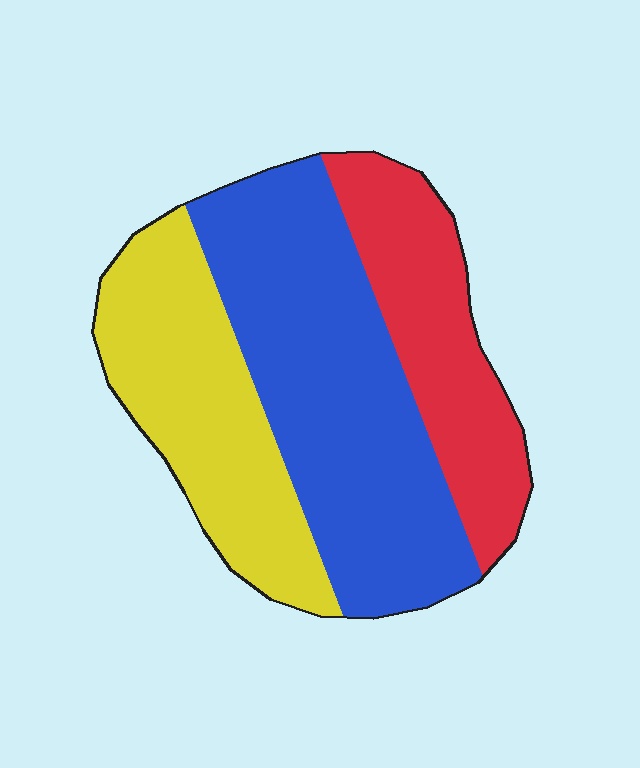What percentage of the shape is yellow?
Yellow takes up about one third (1/3) of the shape.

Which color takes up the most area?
Blue, at roughly 45%.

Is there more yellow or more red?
Yellow.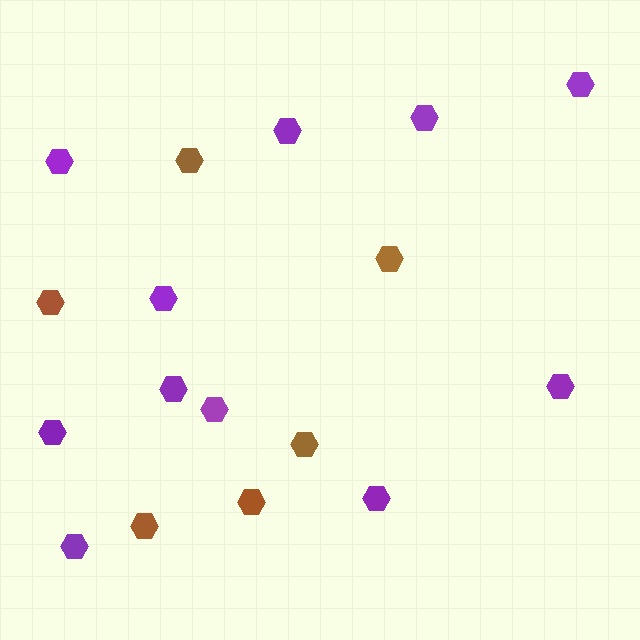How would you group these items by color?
There are 2 groups: one group of purple hexagons (11) and one group of brown hexagons (6).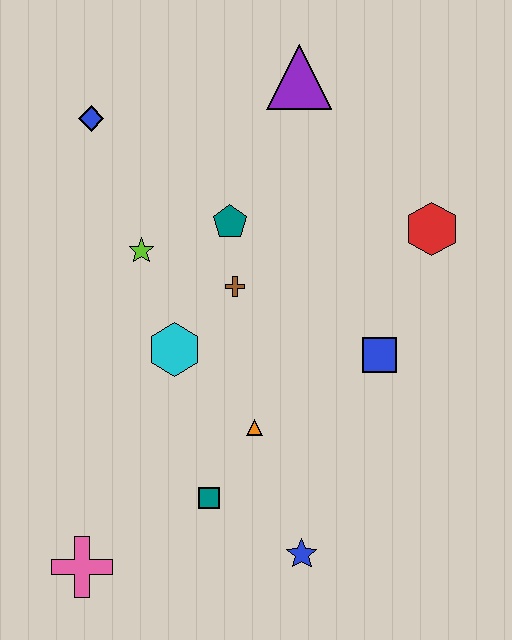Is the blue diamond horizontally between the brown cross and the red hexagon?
No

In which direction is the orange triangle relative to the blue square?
The orange triangle is to the left of the blue square.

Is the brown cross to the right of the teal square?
Yes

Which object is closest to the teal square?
The orange triangle is closest to the teal square.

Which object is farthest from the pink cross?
The purple triangle is farthest from the pink cross.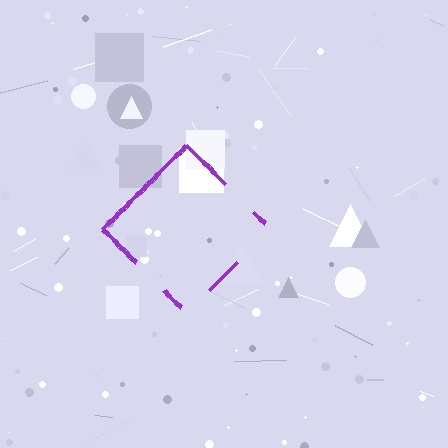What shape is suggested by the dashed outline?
The dashed outline suggests a diamond.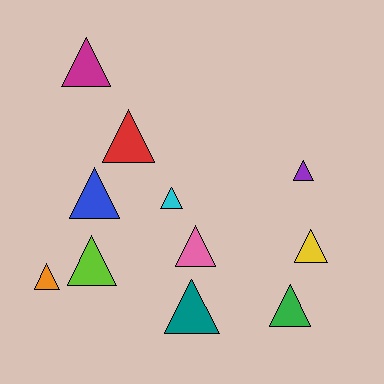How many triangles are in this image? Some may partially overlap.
There are 11 triangles.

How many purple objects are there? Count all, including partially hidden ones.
There is 1 purple object.